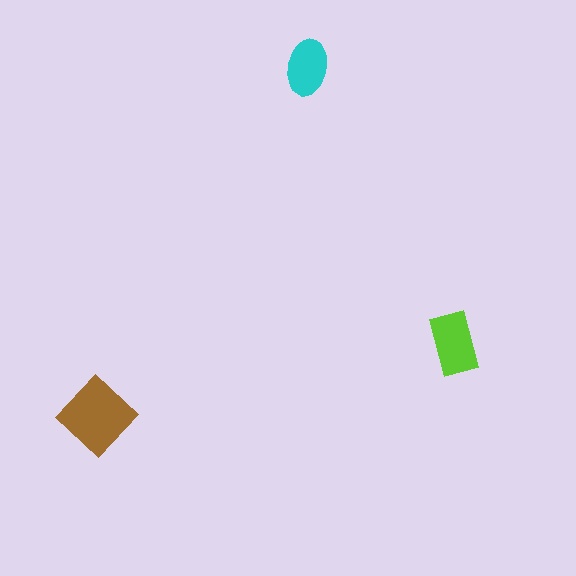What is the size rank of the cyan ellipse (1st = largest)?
3rd.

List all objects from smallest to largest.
The cyan ellipse, the lime rectangle, the brown diamond.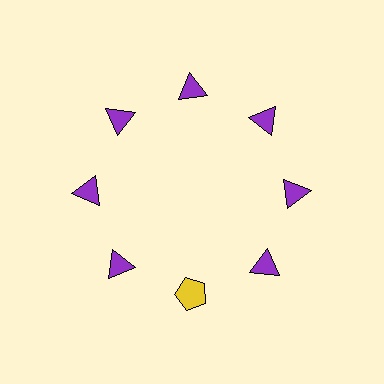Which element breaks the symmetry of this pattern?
The yellow pentagon at roughly the 6 o'clock position breaks the symmetry. All other shapes are purple triangles.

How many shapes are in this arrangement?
There are 8 shapes arranged in a ring pattern.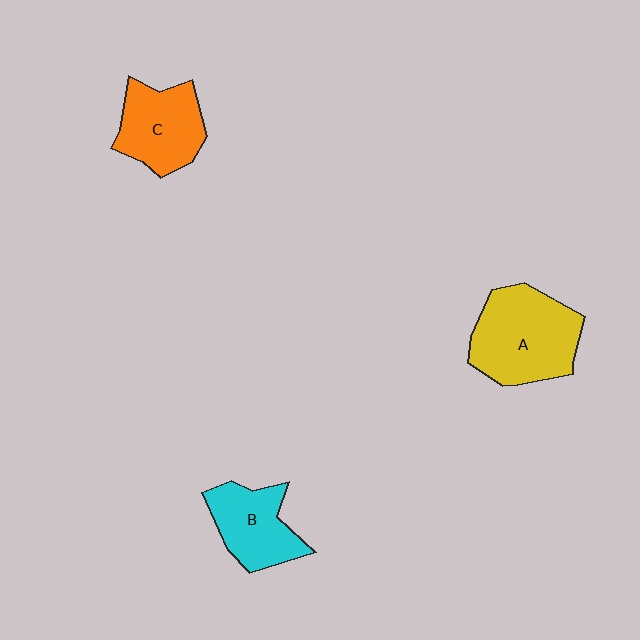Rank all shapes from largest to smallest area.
From largest to smallest: A (yellow), C (orange), B (cyan).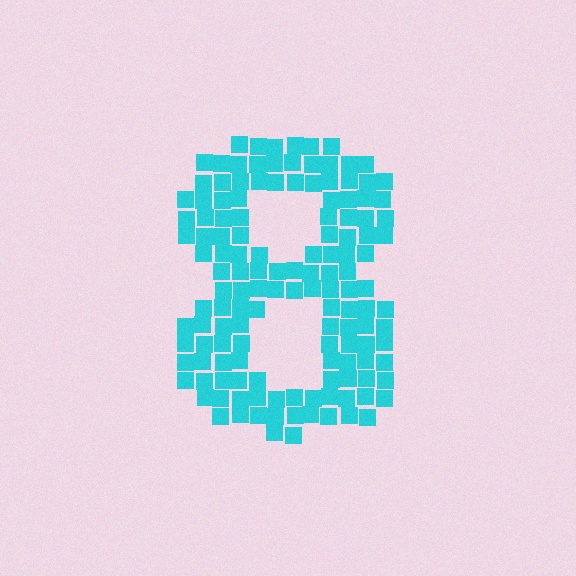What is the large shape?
The large shape is the digit 8.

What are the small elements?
The small elements are squares.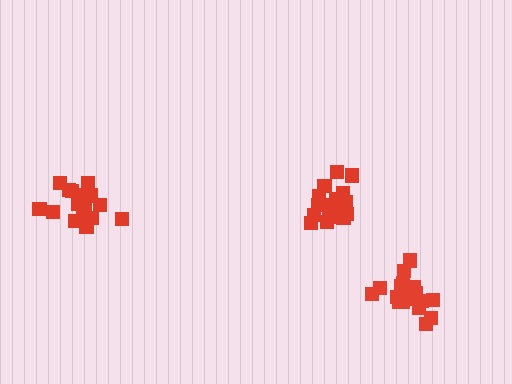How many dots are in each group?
Group 1: 17 dots, Group 2: 20 dots, Group 3: 19 dots (56 total).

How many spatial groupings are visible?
There are 3 spatial groupings.